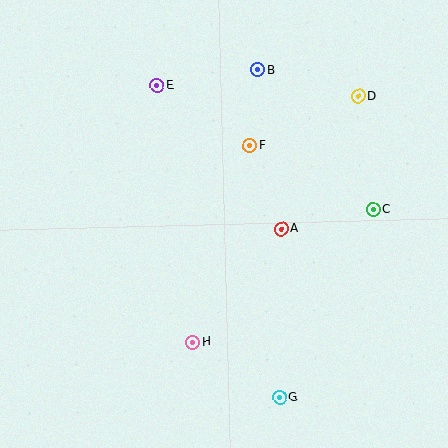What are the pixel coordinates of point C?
Point C is at (373, 209).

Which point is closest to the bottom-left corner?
Point H is closest to the bottom-left corner.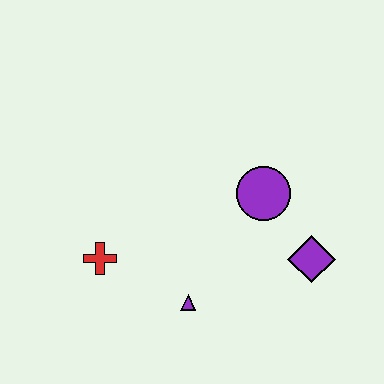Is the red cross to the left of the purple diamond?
Yes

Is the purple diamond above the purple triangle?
Yes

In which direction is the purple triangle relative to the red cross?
The purple triangle is to the right of the red cross.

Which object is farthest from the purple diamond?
The red cross is farthest from the purple diamond.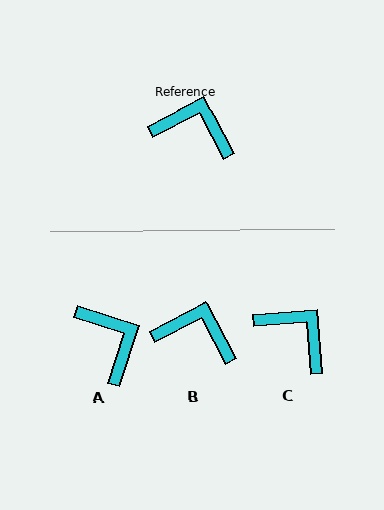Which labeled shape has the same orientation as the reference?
B.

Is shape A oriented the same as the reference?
No, it is off by about 45 degrees.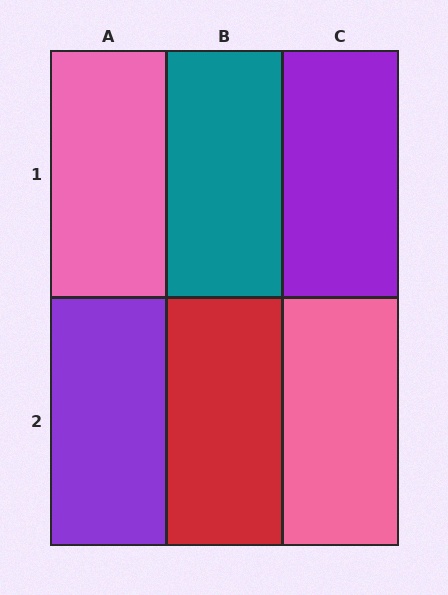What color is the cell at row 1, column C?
Purple.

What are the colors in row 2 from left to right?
Purple, red, pink.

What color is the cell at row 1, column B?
Teal.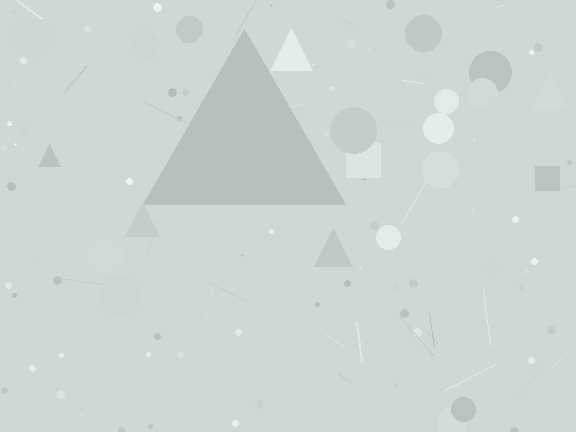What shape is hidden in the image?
A triangle is hidden in the image.